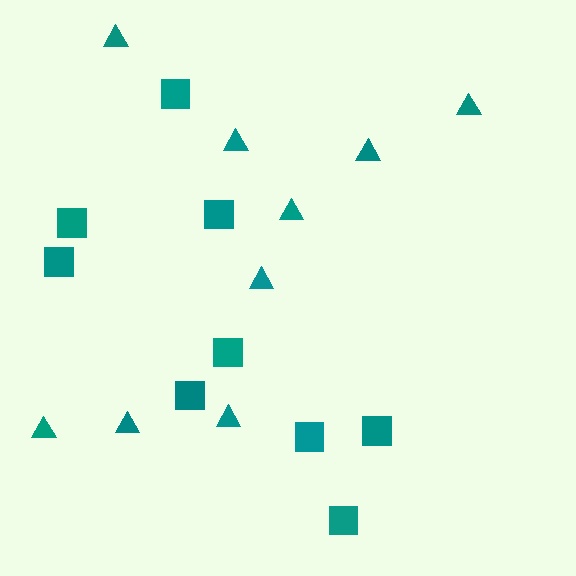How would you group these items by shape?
There are 2 groups: one group of triangles (9) and one group of squares (9).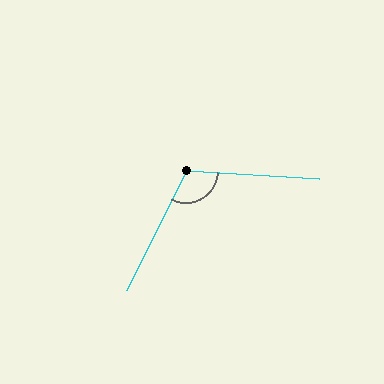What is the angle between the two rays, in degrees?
Approximately 113 degrees.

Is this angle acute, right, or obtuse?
It is obtuse.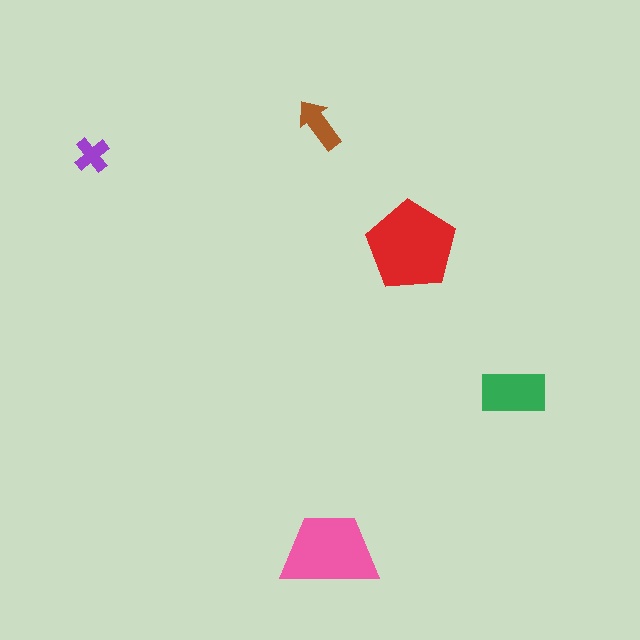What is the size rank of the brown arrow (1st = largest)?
4th.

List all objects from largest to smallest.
The red pentagon, the pink trapezoid, the green rectangle, the brown arrow, the purple cross.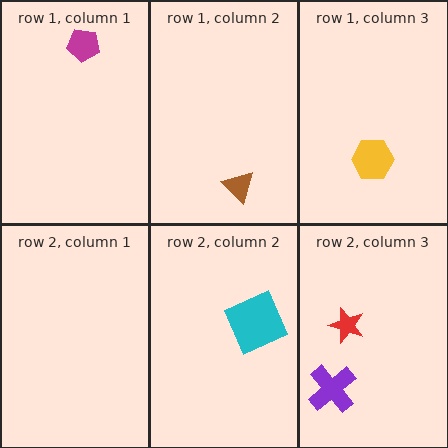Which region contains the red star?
The row 2, column 3 region.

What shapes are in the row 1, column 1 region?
The magenta pentagon.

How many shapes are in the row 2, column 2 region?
1.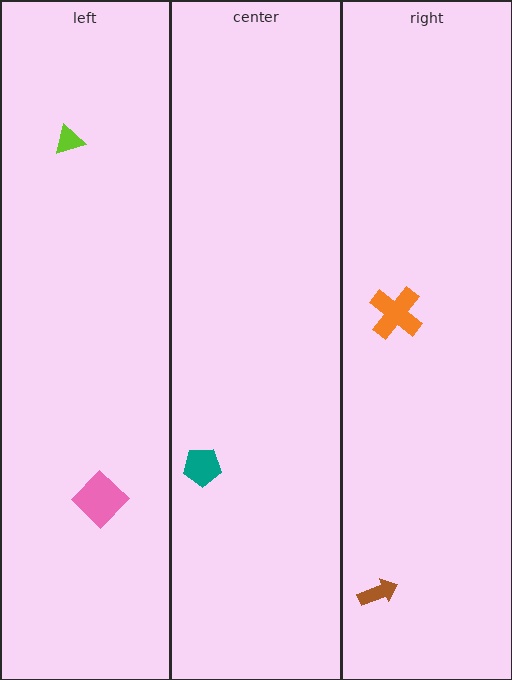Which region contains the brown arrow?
The right region.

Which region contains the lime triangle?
The left region.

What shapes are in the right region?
The orange cross, the brown arrow.